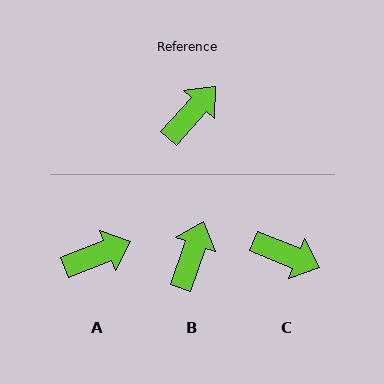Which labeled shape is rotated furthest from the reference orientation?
C, about 70 degrees away.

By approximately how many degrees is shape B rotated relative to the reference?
Approximately 22 degrees counter-clockwise.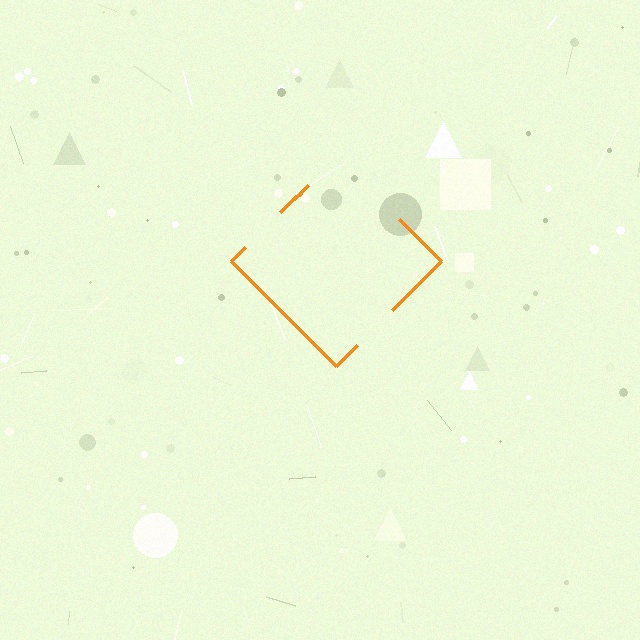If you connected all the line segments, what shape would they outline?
They would outline a diamond.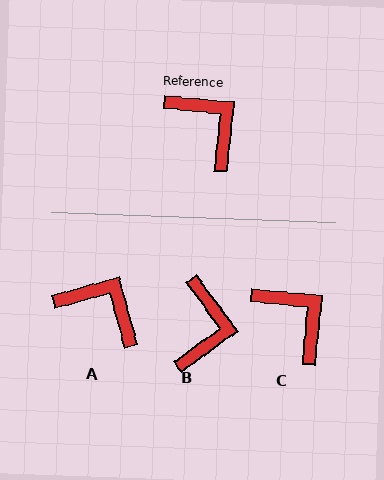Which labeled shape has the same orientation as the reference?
C.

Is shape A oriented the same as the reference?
No, it is off by about 21 degrees.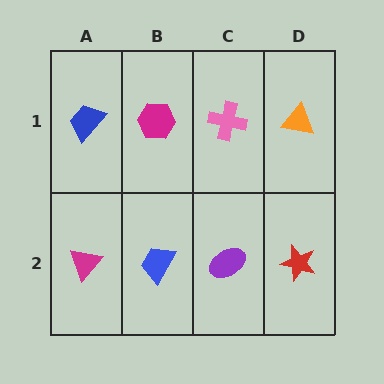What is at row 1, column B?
A magenta hexagon.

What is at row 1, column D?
An orange triangle.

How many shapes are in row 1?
4 shapes.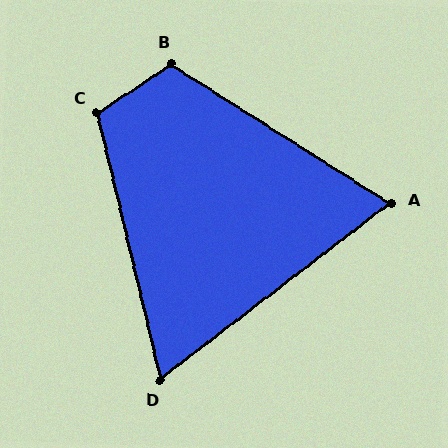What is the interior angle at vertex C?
Approximately 110 degrees (obtuse).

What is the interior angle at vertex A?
Approximately 70 degrees (acute).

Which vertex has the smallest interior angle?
D, at approximately 66 degrees.